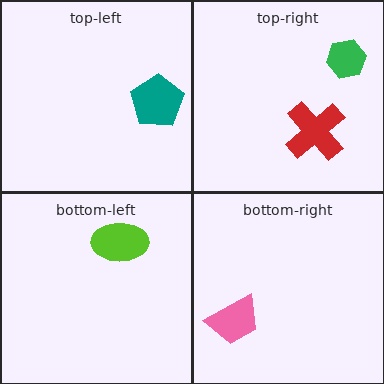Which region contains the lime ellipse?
The bottom-left region.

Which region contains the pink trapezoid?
The bottom-right region.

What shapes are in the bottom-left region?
The lime ellipse.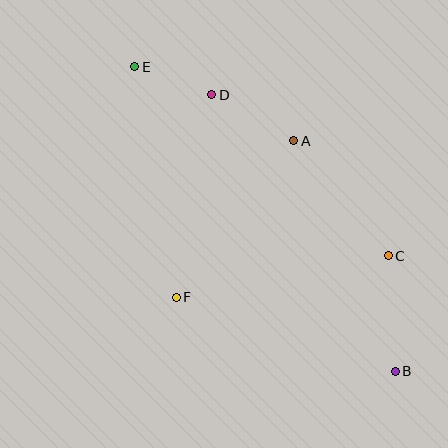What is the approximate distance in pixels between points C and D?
The distance between C and D is approximately 239 pixels.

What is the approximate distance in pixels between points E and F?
The distance between E and F is approximately 234 pixels.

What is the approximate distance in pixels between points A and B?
The distance between A and B is approximately 252 pixels.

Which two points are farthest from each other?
Points B and E are farthest from each other.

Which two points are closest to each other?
Points D and E are closest to each other.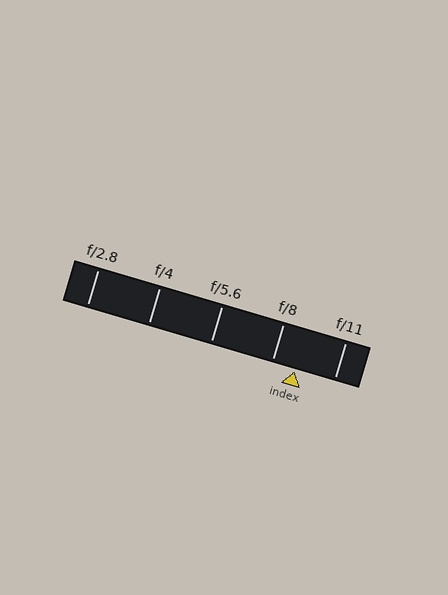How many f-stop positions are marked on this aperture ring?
There are 5 f-stop positions marked.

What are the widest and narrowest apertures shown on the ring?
The widest aperture shown is f/2.8 and the narrowest is f/11.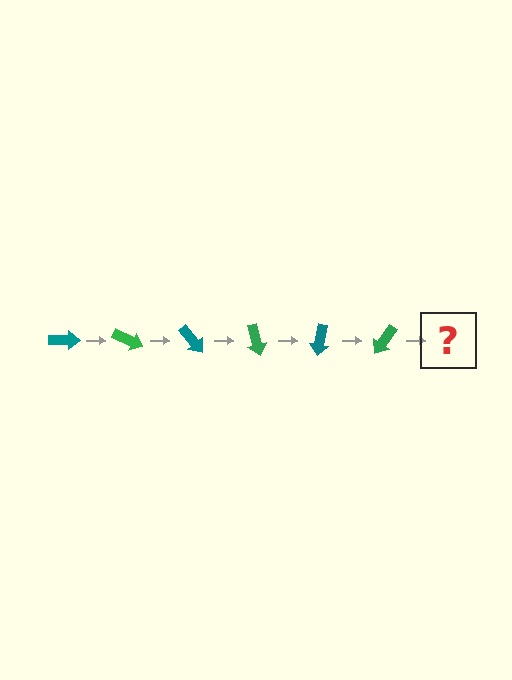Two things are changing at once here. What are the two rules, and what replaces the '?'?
The two rules are that it rotates 25 degrees each step and the color cycles through teal and green. The '?' should be a teal arrow, rotated 150 degrees from the start.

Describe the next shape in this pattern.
It should be a teal arrow, rotated 150 degrees from the start.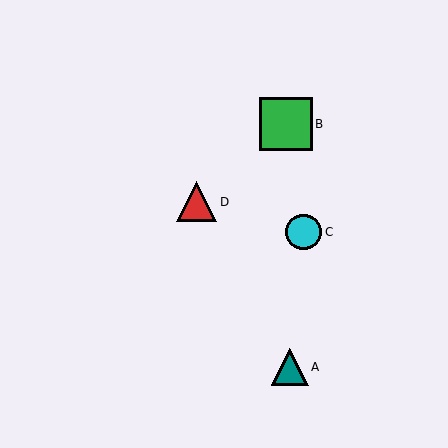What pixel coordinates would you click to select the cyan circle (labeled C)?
Click at (304, 232) to select the cyan circle C.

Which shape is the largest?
The green square (labeled B) is the largest.